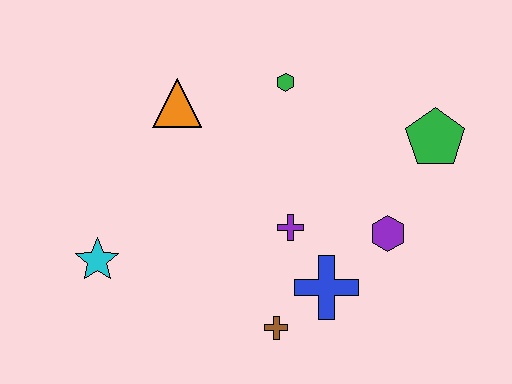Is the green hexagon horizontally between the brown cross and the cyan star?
No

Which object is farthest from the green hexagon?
The cyan star is farthest from the green hexagon.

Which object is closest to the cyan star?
The orange triangle is closest to the cyan star.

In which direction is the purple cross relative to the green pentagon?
The purple cross is to the left of the green pentagon.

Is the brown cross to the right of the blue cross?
No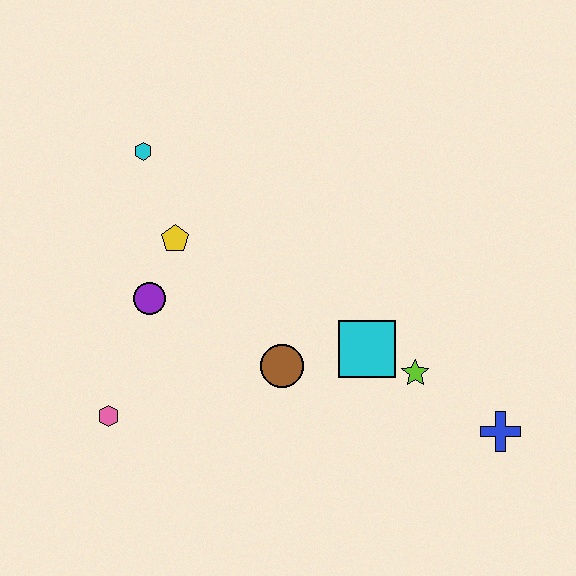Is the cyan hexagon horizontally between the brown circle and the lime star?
No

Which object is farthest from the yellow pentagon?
The blue cross is farthest from the yellow pentagon.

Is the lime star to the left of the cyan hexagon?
No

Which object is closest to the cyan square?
The lime star is closest to the cyan square.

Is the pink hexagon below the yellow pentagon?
Yes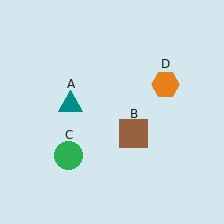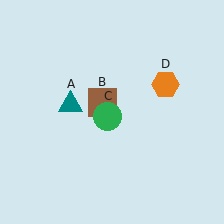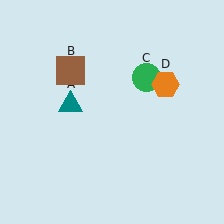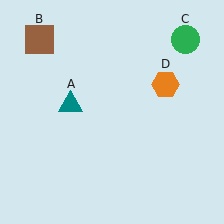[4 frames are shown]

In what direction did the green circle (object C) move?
The green circle (object C) moved up and to the right.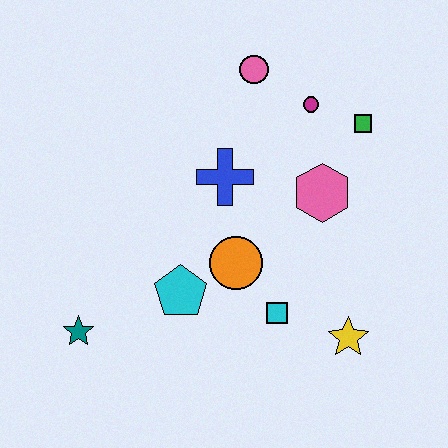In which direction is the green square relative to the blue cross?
The green square is to the right of the blue cross.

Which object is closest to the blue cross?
The orange circle is closest to the blue cross.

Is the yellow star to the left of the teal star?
No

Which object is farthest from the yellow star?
The pink circle is farthest from the yellow star.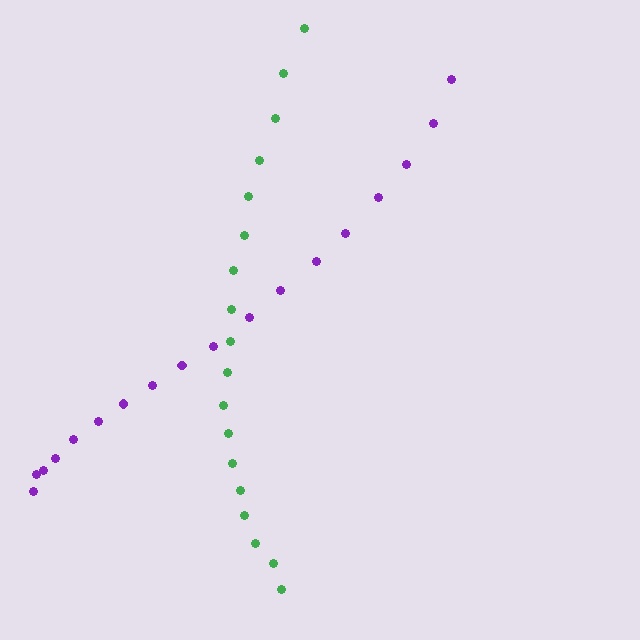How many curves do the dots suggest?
There are 2 distinct paths.